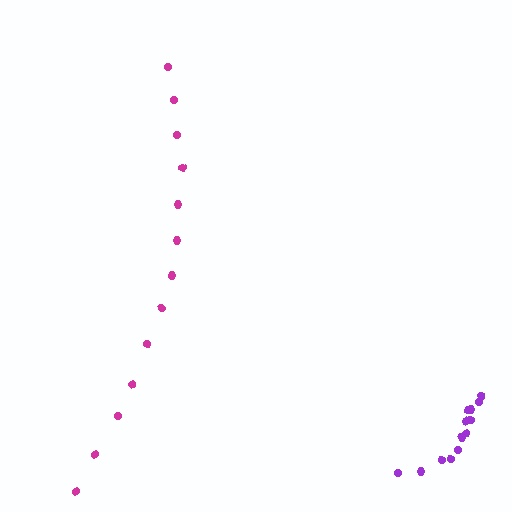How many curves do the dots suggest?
There are 2 distinct paths.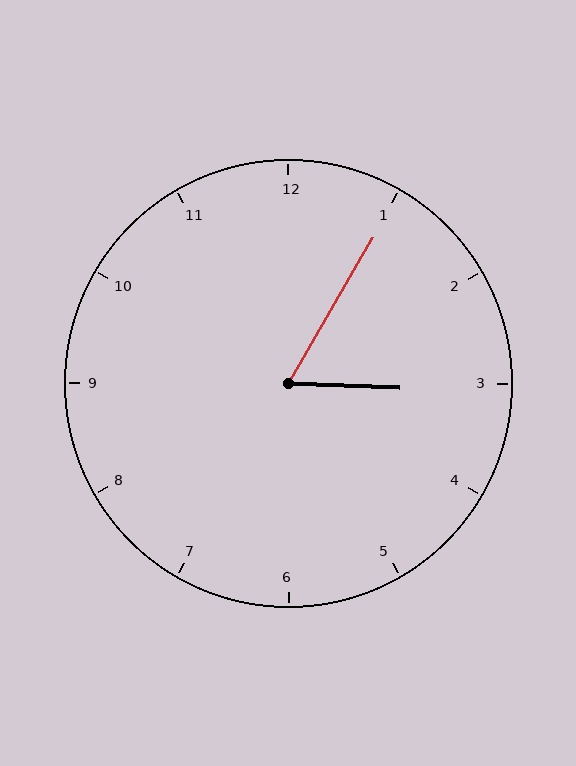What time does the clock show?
3:05.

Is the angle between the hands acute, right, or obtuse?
It is acute.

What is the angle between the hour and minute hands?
Approximately 62 degrees.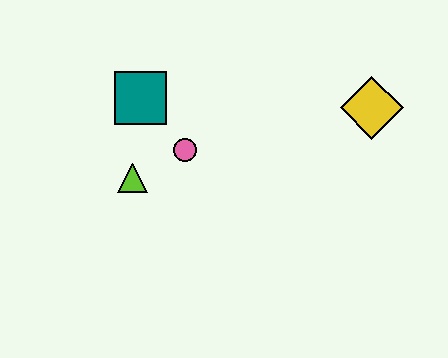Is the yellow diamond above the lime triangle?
Yes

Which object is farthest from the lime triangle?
The yellow diamond is farthest from the lime triangle.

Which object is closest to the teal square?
The pink circle is closest to the teal square.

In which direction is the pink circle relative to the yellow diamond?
The pink circle is to the left of the yellow diamond.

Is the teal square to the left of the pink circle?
Yes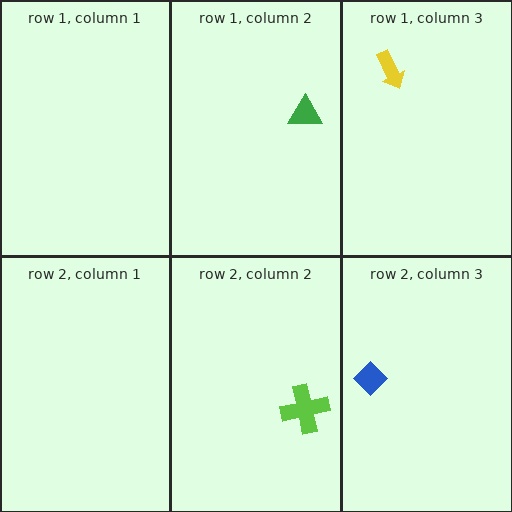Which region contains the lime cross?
The row 2, column 2 region.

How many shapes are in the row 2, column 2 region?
1.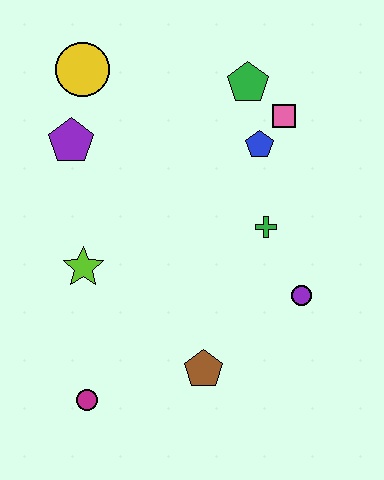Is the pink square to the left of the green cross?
No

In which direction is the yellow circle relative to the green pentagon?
The yellow circle is to the left of the green pentagon.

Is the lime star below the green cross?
Yes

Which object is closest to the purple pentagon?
The yellow circle is closest to the purple pentagon.